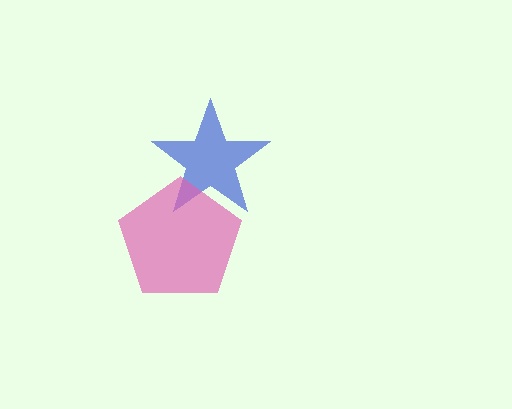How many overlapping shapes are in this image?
There are 2 overlapping shapes in the image.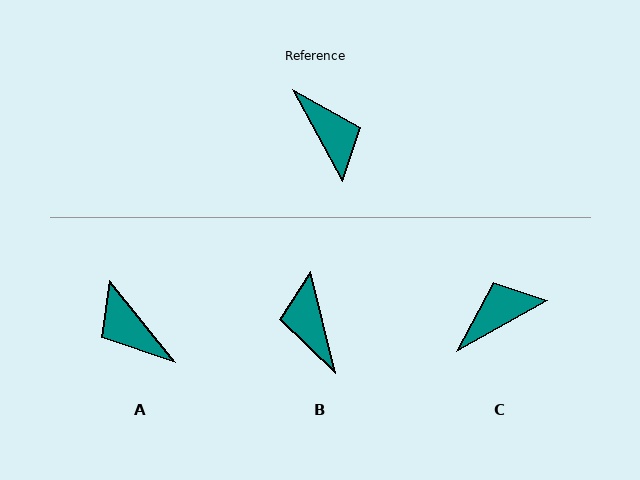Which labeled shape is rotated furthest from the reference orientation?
A, about 169 degrees away.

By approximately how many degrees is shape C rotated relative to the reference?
Approximately 91 degrees counter-clockwise.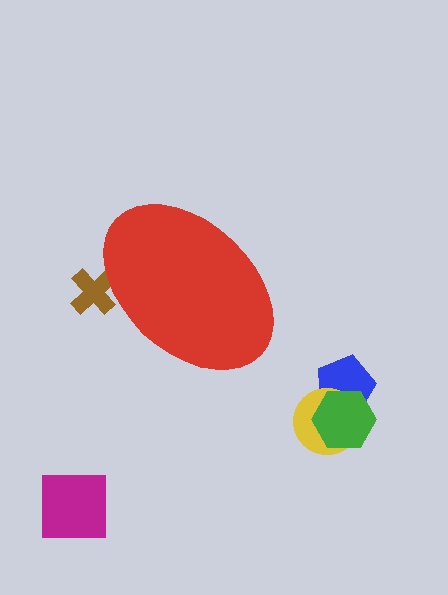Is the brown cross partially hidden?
Yes, the brown cross is partially hidden behind the red ellipse.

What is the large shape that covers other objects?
A red ellipse.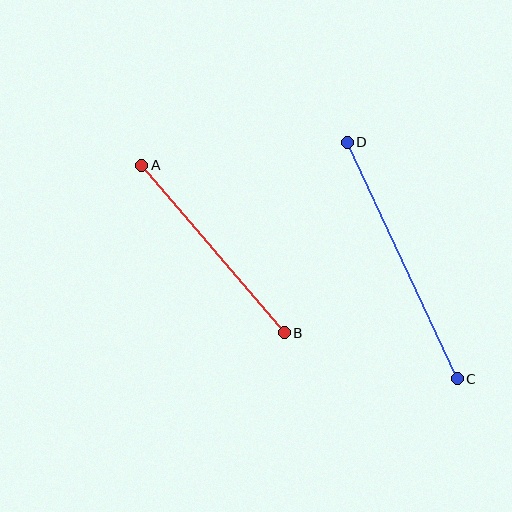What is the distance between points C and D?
The distance is approximately 261 pixels.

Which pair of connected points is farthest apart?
Points C and D are farthest apart.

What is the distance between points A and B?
The distance is approximately 220 pixels.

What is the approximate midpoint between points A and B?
The midpoint is at approximately (213, 249) pixels.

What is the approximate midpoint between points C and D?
The midpoint is at approximately (402, 261) pixels.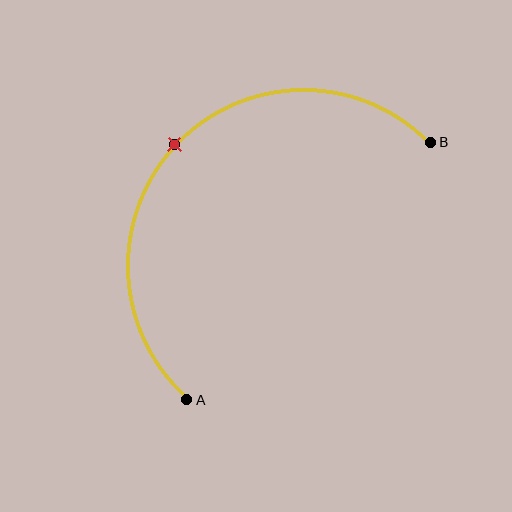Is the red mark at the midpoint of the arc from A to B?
Yes. The red mark lies on the arc at equal arc-length from both A and B — it is the arc midpoint.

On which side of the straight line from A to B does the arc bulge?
The arc bulges above and to the left of the straight line connecting A and B.